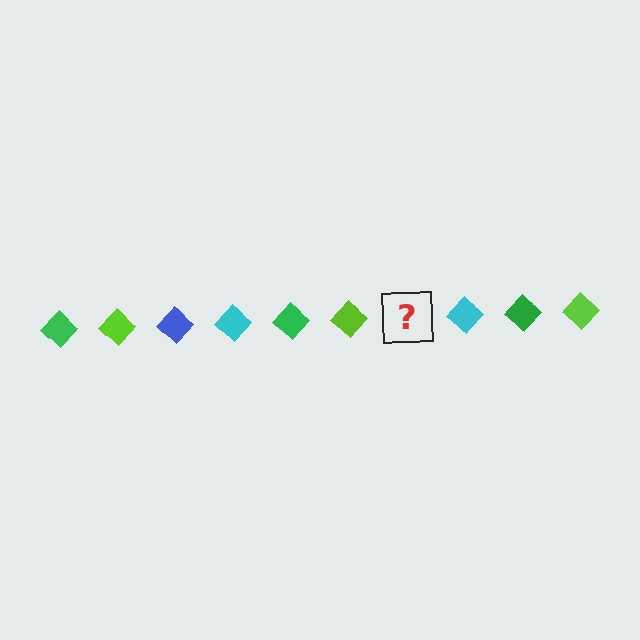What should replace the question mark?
The question mark should be replaced with a blue diamond.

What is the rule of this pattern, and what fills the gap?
The rule is that the pattern cycles through green, lime, blue, cyan diamonds. The gap should be filled with a blue diamond.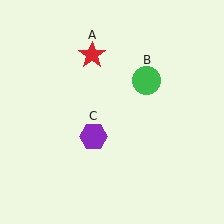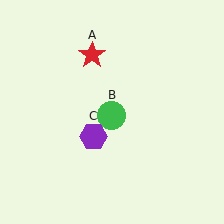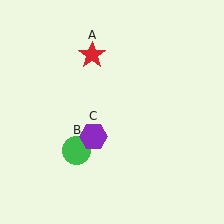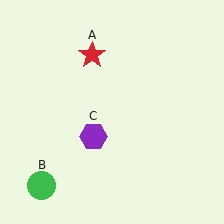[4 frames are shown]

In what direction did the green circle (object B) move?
The green circle (object B) moved down and to the left.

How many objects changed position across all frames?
1 object changed position: green circle (object B).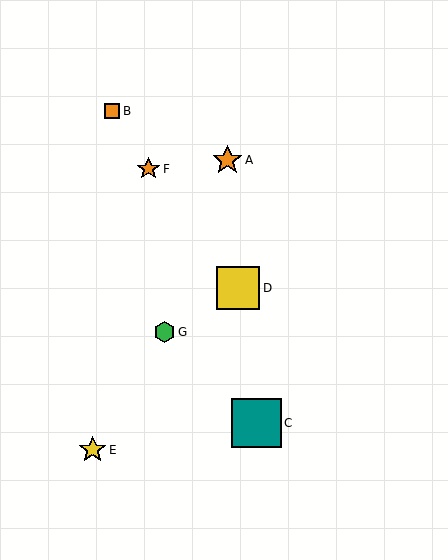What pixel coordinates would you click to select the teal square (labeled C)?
Click at (256, 423) to select the teal square C.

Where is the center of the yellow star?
The center of the yellow star is at (93, 450).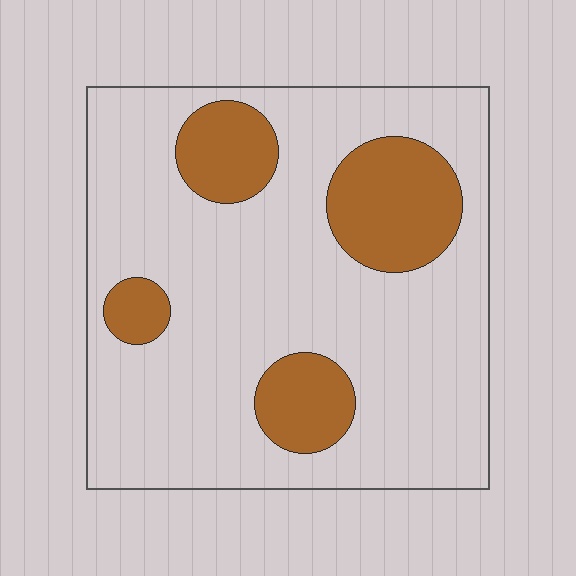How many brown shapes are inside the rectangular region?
4.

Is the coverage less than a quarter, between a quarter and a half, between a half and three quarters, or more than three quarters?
Less than a quarter.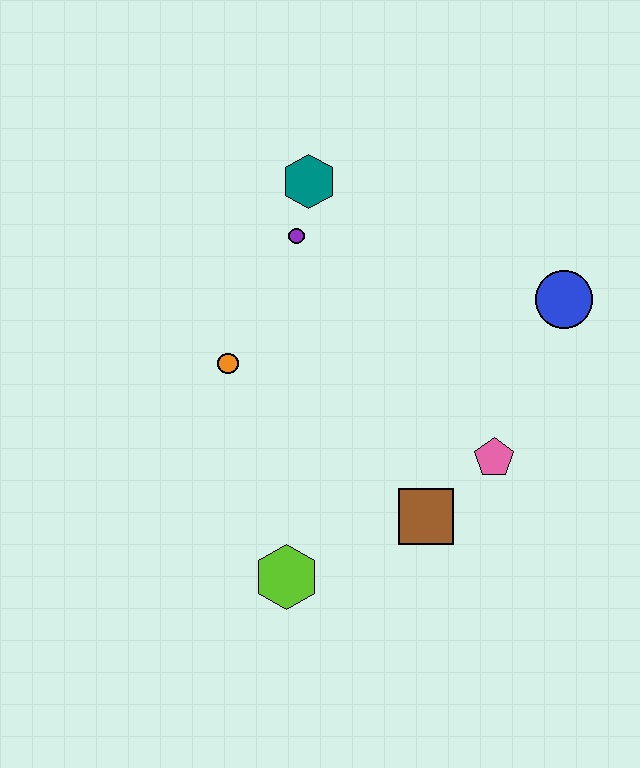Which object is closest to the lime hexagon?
The brown square is closest to the lime hexagon.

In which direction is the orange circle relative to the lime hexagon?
The orange circle is above the lime hexagon.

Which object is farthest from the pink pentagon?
The teal hexagon is farthest from the pink pentagon.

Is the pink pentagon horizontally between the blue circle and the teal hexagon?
Yes